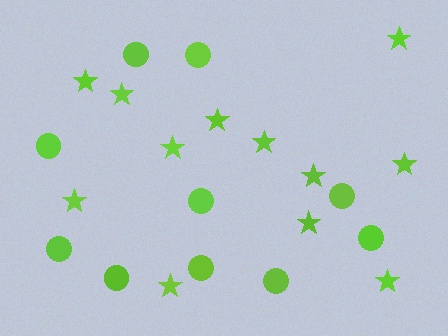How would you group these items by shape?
There are 2 groups: one group of circles (10) and one group of stars (12).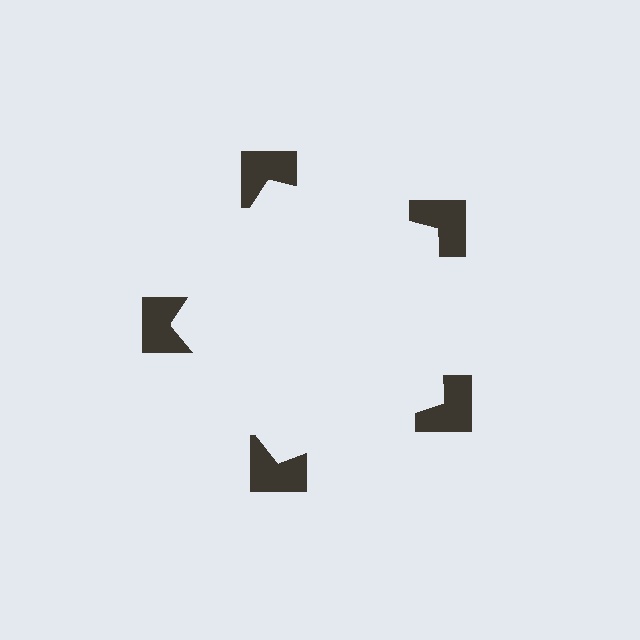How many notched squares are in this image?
There are 5 — one at each vertex of the illusory pentagon.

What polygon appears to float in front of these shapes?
An illusory pentagon — its edges are inferred from the aligned wedge cuts in the notched squares, not physically drawn.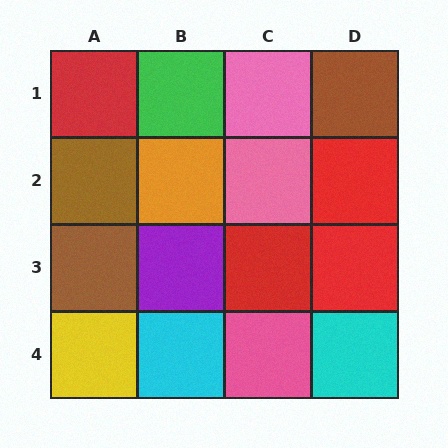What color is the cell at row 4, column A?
Yellow.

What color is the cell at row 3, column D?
Red.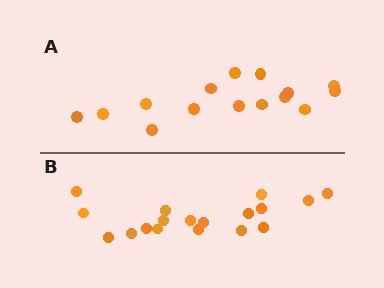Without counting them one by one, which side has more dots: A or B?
Region B (the bottom region) has more dots.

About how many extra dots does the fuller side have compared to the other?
Region B has just a few more — roughly 2 or 3 more dots than region A.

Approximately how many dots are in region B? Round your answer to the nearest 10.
About 20 dots. (The exact count is 18, which rounds to 20.)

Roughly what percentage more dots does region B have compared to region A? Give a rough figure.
About 20% more.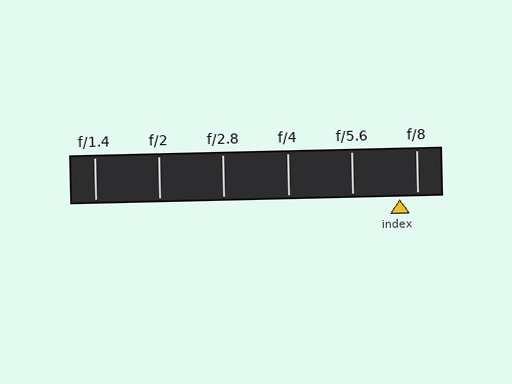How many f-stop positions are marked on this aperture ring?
There are 6 f-stop positions marked.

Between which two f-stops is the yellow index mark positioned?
The index mark is between f/5.6 and f/8.